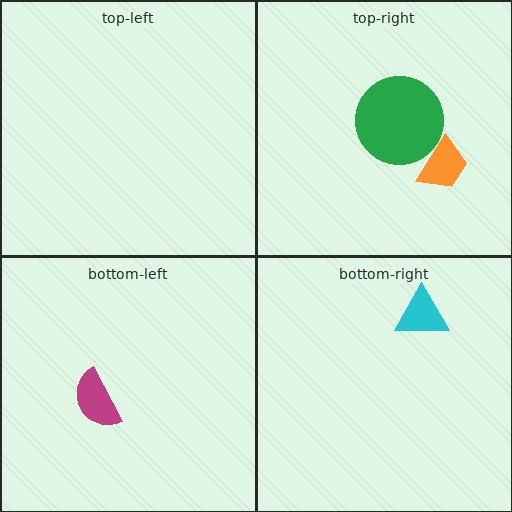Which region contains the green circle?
The top-right region.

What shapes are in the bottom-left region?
The magenta semicircle.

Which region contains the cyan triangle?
The bottom-right region.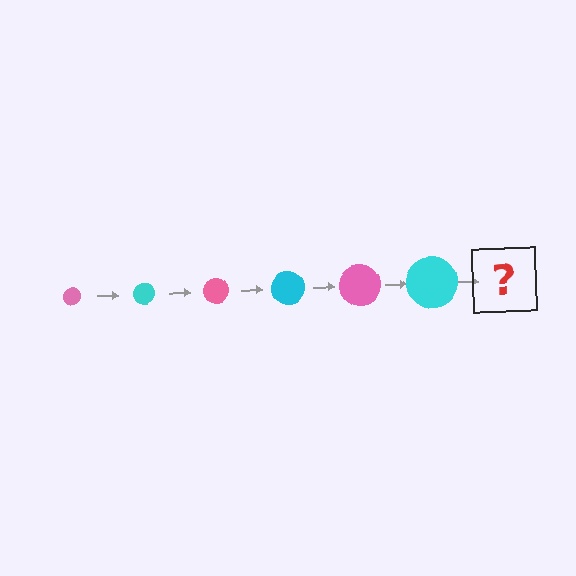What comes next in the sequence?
The next element should be a pink circle, larger than the previous one.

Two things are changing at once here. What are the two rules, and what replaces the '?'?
The two rules are that the circle grows larger each step and the color cycles through pink and cyan. The '?' should be a pink circle, larger than the previous one.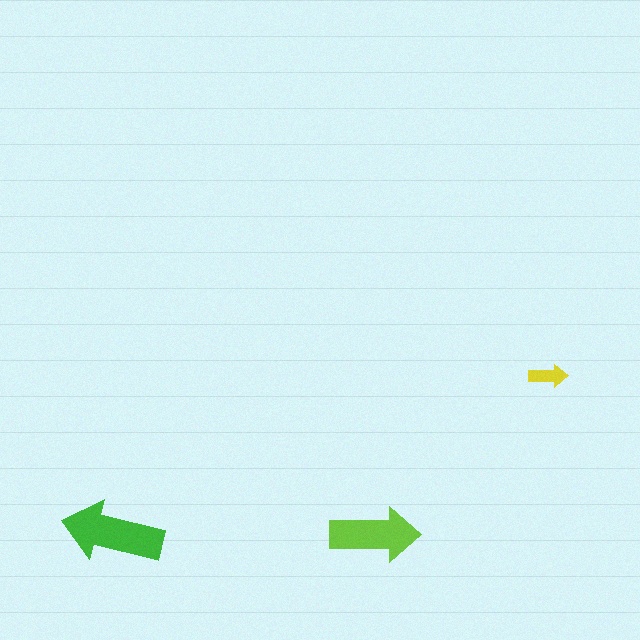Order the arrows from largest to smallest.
the green one, the lime one, the yellow one.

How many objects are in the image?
There are 3 objects in the image.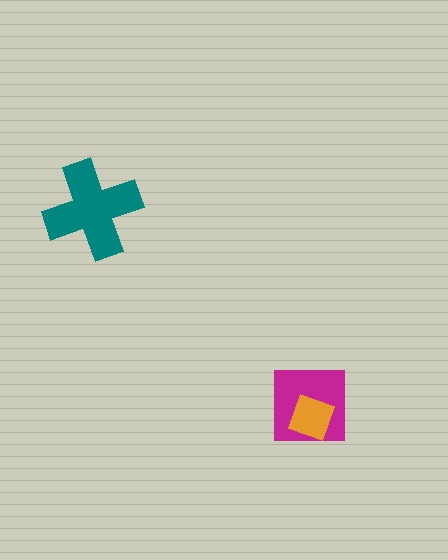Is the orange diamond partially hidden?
No, no other shape covers it.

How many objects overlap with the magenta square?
1 object overlaps with the magenta square.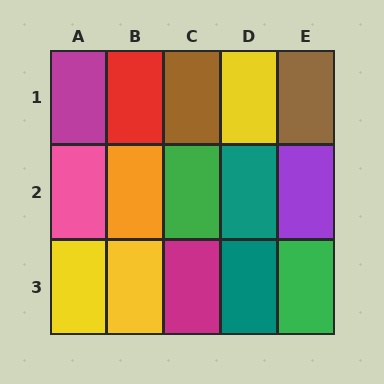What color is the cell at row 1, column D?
Yellow.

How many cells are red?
1 cell is red.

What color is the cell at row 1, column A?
Magenta.